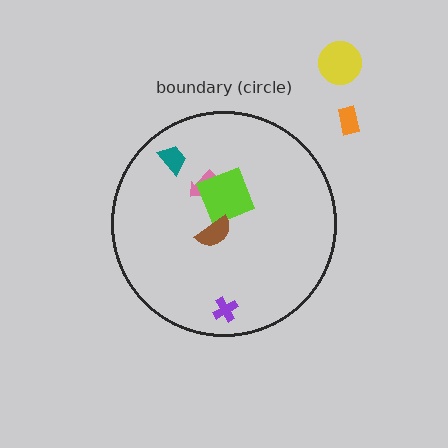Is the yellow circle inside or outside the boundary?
Outside.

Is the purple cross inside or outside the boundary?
Inside.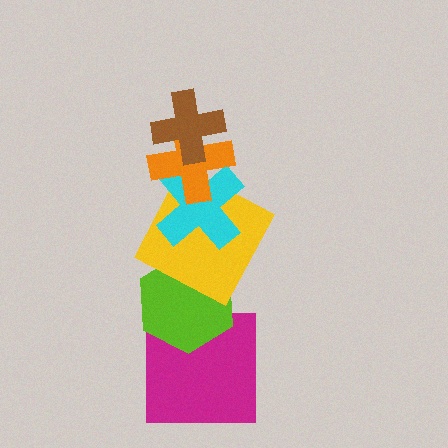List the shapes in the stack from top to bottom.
From top to bottom: the brown cross, the orange cross, the cyan cross, the yellow square, the lime hexagon, the magenta square.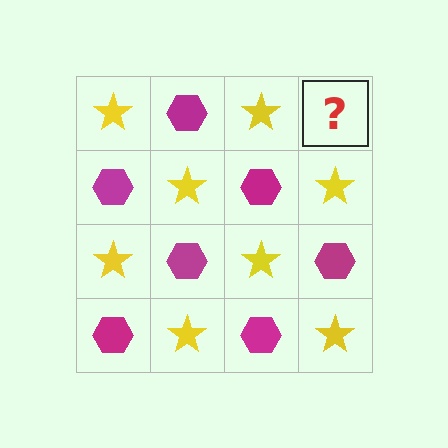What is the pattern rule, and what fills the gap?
The rule is that it alternates yellow star and magenta hexagon in a checkerboard pattern. The gap should be filled with a magenta hexagon.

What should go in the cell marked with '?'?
The missing cell should contain a magenta hexagon.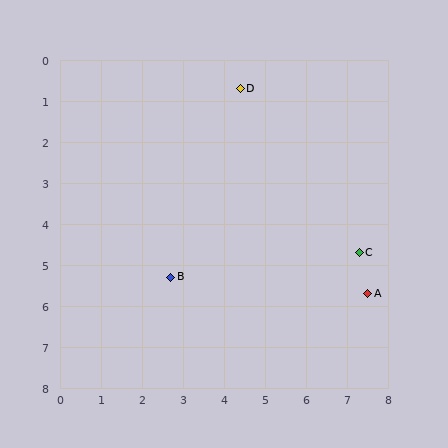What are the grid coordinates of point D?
Point D is at approximately (4.4, 0.7).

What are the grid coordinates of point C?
Point C is at approximately (7.3, 4.7).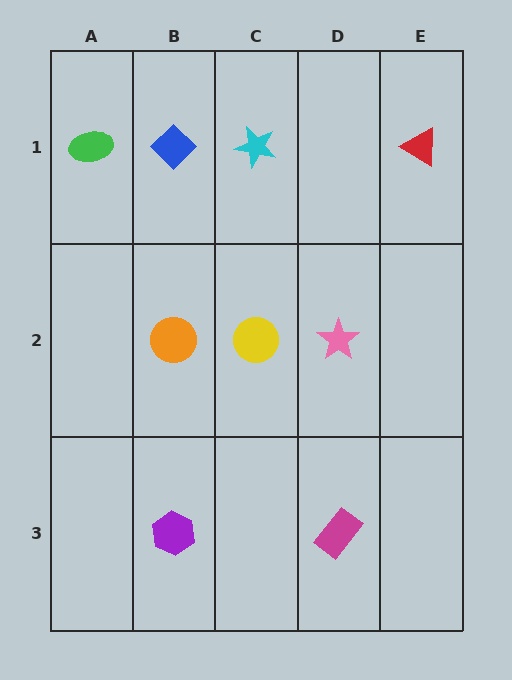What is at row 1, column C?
A cyan star.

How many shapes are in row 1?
4 shapes.